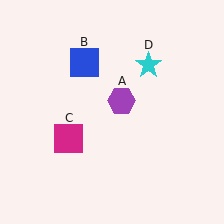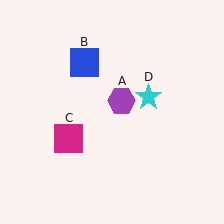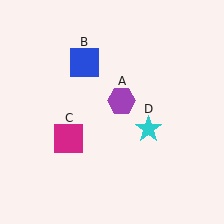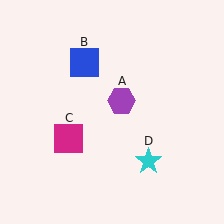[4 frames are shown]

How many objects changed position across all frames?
1 object changed position: cyan star (object D).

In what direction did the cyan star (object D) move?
The cyan star (object D) moved down.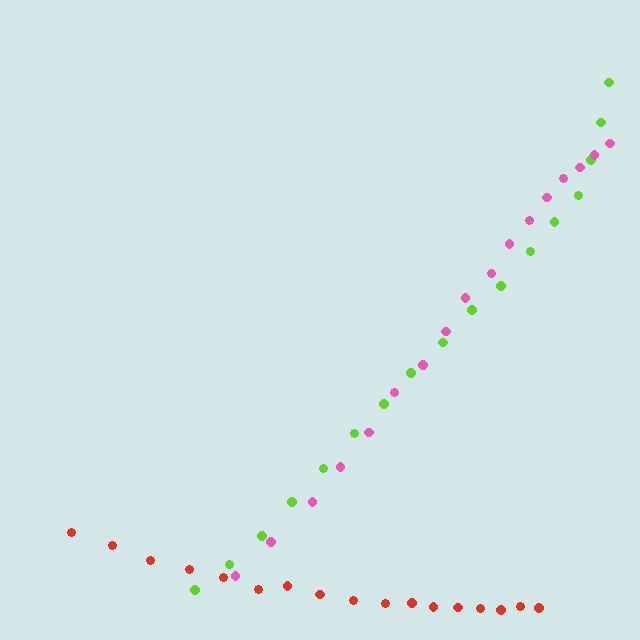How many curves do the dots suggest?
There are 3 distinct paths.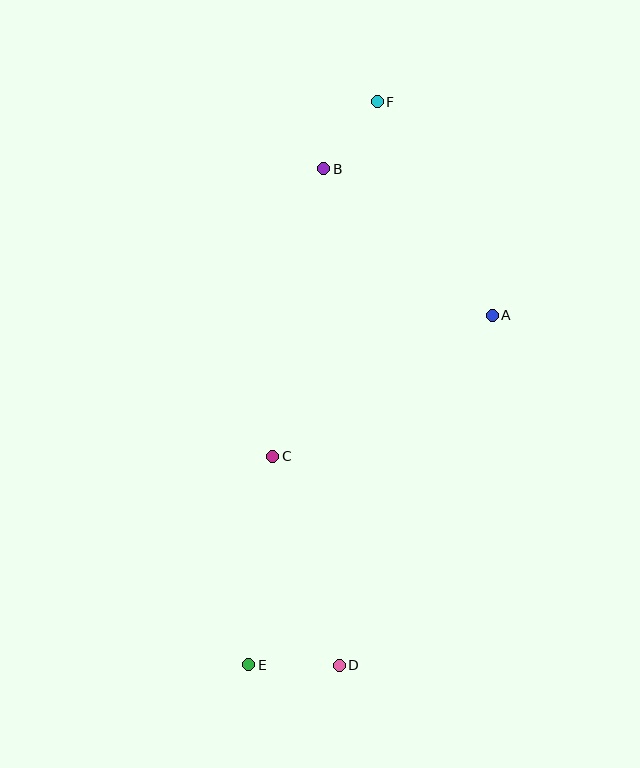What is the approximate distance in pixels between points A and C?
The distance between A and C is approximately 261 pixels.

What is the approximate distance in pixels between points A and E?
The distance between A and E is approximately 426 pixels.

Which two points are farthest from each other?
Points E and F are farthest from each other.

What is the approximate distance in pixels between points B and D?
The distance between B and D is approximately 497 pixels.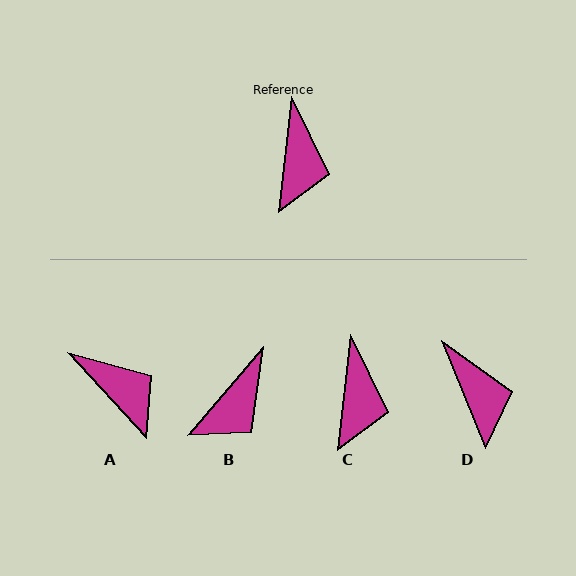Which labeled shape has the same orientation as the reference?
C.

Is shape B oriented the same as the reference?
No, it is off by about 34 degrees.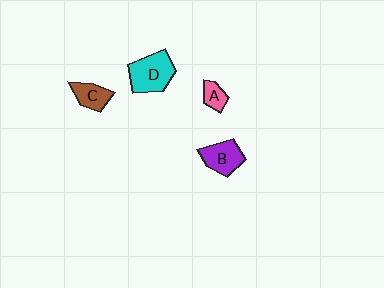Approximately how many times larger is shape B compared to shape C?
Approximately 1.3 times.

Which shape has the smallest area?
Shape A (pink).